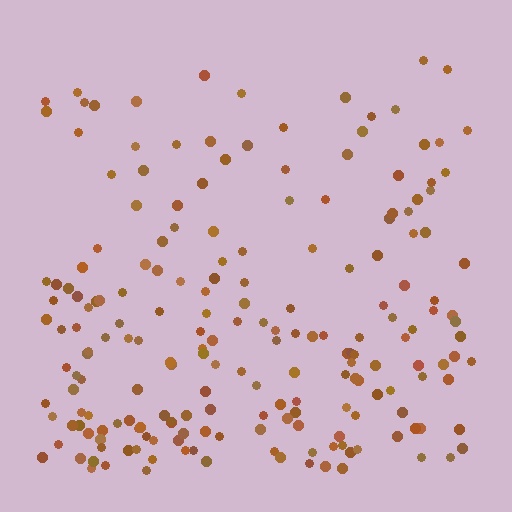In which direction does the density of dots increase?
From top to bottom, with the bottom side densest.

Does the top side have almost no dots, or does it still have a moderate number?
Still a moderate number, just noticeably fewer than the bottom.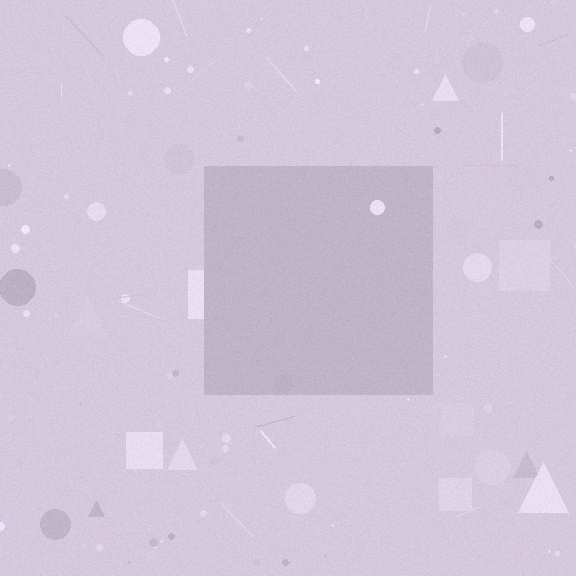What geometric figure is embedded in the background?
A square is embedded in the background.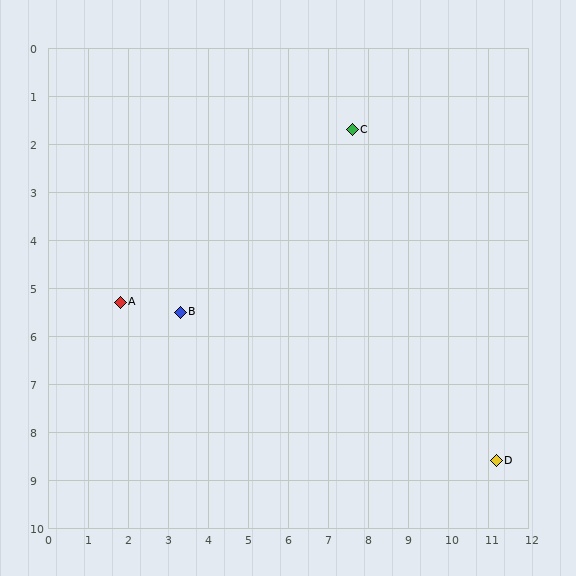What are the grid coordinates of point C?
Point C is at approximately (7.6, 1.7).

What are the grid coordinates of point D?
Point D is at approximately (11.2, 8.6).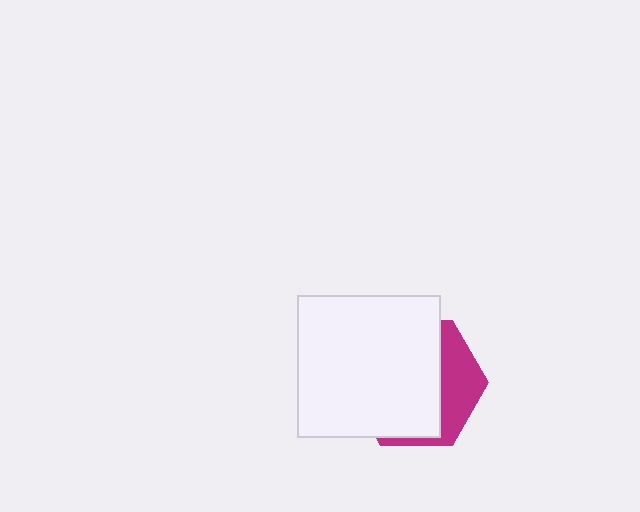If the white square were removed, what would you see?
You would see the complete magenta hexagon.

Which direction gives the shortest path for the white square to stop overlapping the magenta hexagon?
Moving left gives the shortest separation.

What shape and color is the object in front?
The object in front is a white square.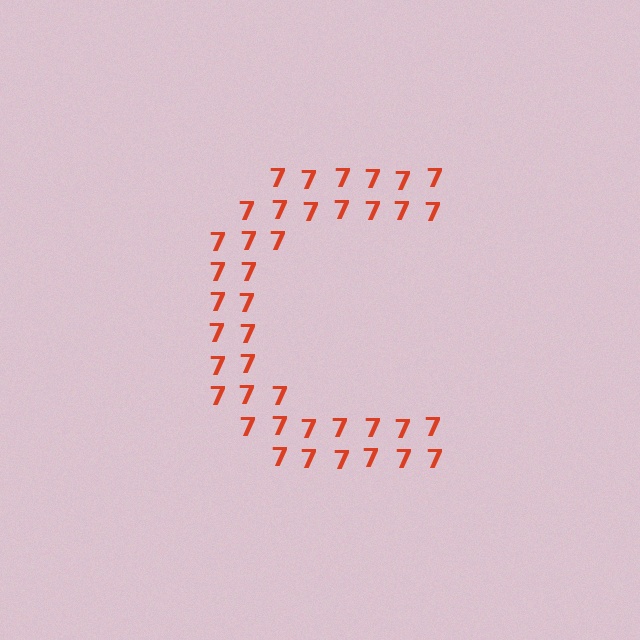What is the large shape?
The large shape is the letter C.